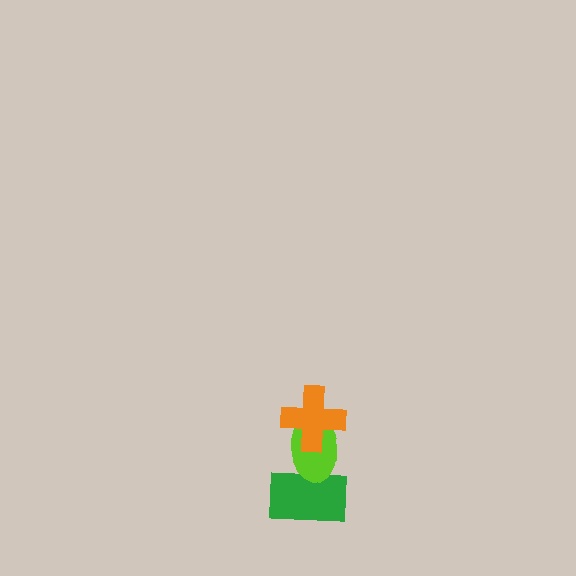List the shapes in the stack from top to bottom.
From top to bottom: the orange cross, the lime ellipse, the green rectangle.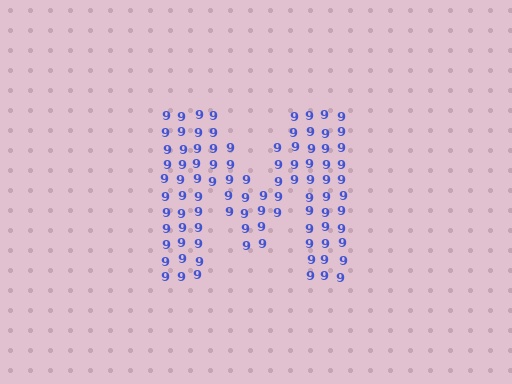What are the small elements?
The small elements are digit 9's.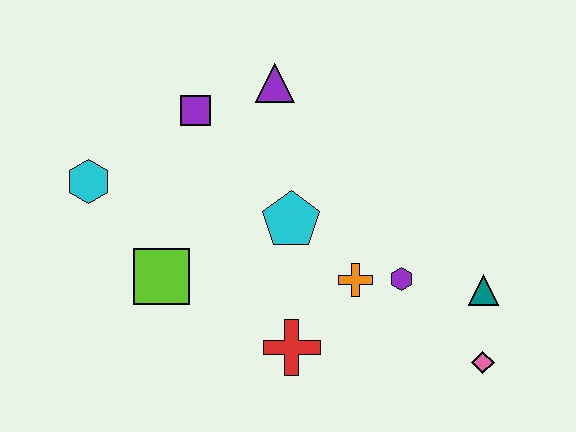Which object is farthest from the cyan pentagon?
The pink diamond is farthest from the cyan pentagon.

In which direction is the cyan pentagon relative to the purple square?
The cyan pentagon is below the purple square.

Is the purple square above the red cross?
Yes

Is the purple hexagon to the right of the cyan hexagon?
Yes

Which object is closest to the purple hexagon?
The orange cross is closest to the purple hexagon.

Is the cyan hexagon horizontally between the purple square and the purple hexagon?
No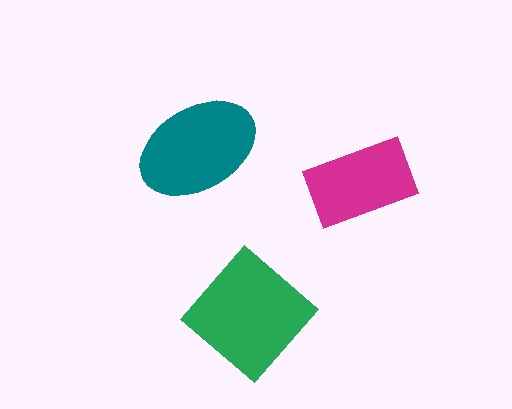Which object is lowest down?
The green diamond is bottommost.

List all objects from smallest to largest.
The magenta rectangle, the teal ellipse, the green diamond.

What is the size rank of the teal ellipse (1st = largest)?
2nd.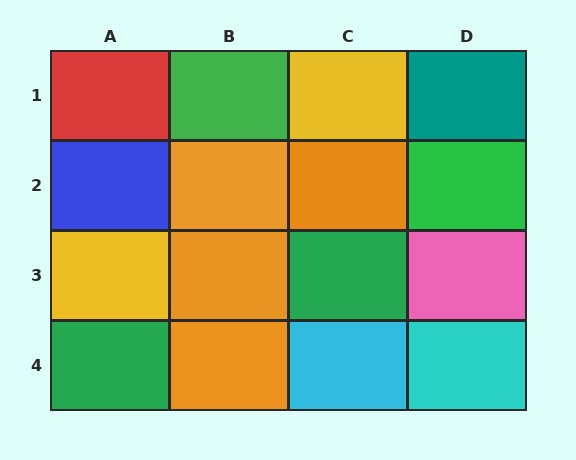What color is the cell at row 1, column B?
Green.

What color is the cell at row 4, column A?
Green.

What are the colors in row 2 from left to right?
Blue, orange, orange, green.